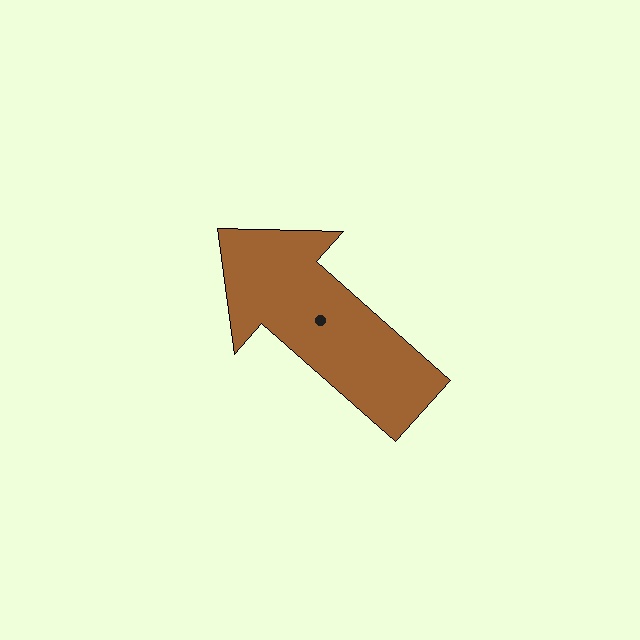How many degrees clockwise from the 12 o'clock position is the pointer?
Approximately 312 degrees.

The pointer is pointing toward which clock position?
Roughly 10 o'clock.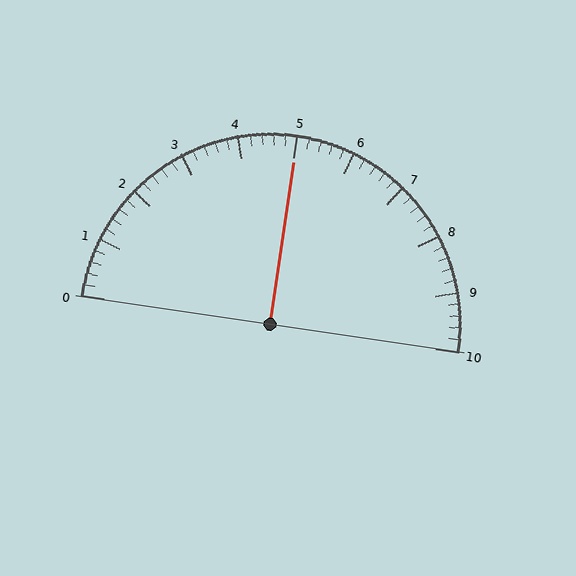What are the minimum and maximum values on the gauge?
The gauge ranges from 0 to 10.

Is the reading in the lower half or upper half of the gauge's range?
The reading is in the upper half of the range (0 to 10).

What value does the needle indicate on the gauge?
The needle indicates approximately 5.0.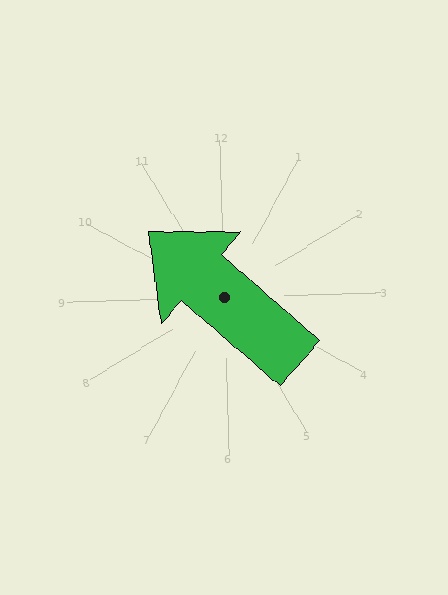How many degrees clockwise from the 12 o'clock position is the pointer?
Approximately 313 degrees.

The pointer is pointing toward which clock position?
Roughly 10 o'clock.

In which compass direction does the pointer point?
Northwest.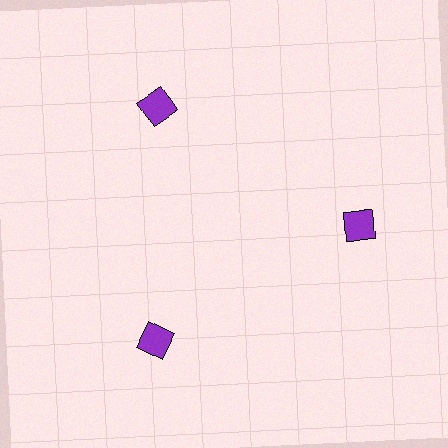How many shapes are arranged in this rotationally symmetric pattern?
There are 3 shapes, arranged in 3 groups of 1.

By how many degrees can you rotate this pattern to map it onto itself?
The pattern maps onto itself every 120 degrees of rotation.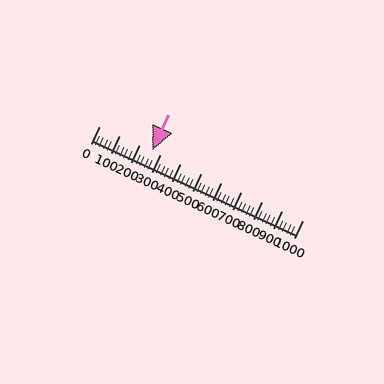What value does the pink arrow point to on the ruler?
The pink arrow points to approximately 260.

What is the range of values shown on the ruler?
The ruler shows values from 0 to 1000.